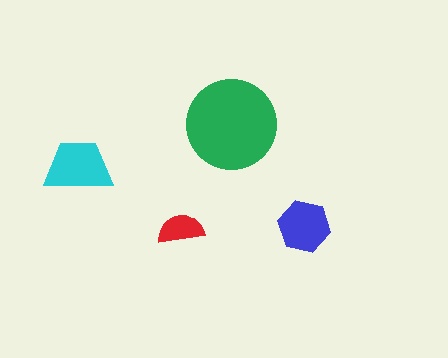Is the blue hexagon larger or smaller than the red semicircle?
Larger.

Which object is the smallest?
The red semicircle.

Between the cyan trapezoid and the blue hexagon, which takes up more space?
The cyan trapezoid.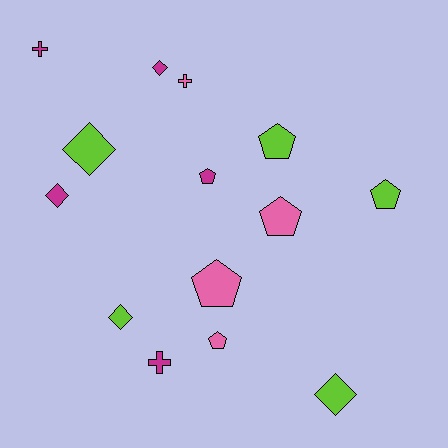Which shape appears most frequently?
Pentagon, with 6 objects.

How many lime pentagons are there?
There are 2 lime pentagons.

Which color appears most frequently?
Lime, with 5 objects.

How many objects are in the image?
There are 14 objects.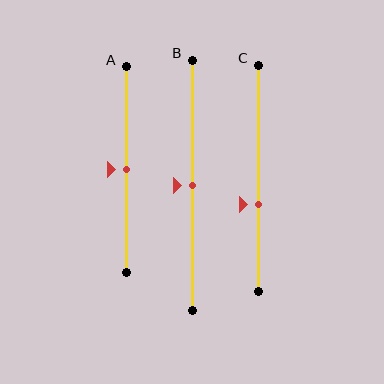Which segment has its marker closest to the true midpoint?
Segment A has its marker closest to the true midpoint.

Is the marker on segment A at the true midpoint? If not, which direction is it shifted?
Yes, the marker on segment A is at the true midpoint.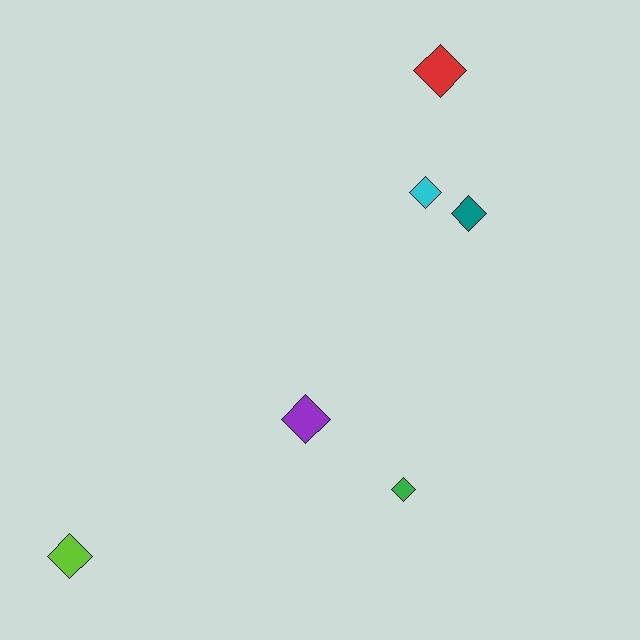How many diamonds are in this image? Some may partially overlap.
There are 6 diamonds.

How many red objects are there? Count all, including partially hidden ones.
There is 1 red object.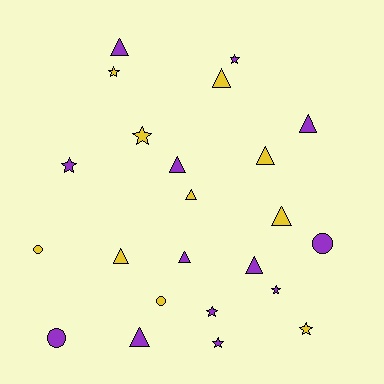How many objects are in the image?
There are 23 objects.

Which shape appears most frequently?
Triangle, with 11 objects.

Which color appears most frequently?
Purple, with 13 objects.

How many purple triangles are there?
There are 6 purple triangles.